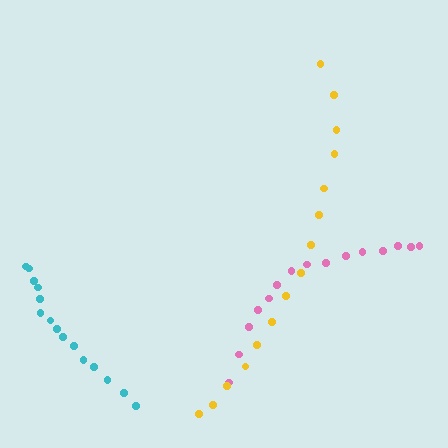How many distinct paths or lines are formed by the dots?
There are 3 distinct paths.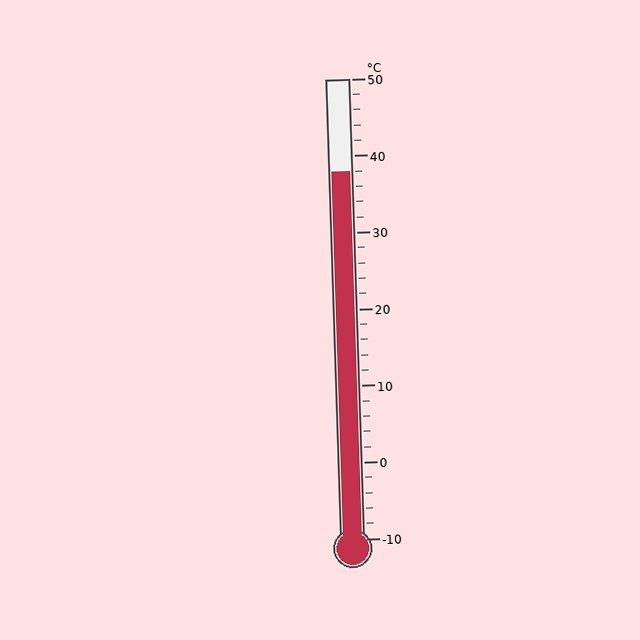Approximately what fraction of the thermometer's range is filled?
The thermometer is filled to approximately 80% of its range.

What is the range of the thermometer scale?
The thermometer scale ranges from -10°C to 50°C.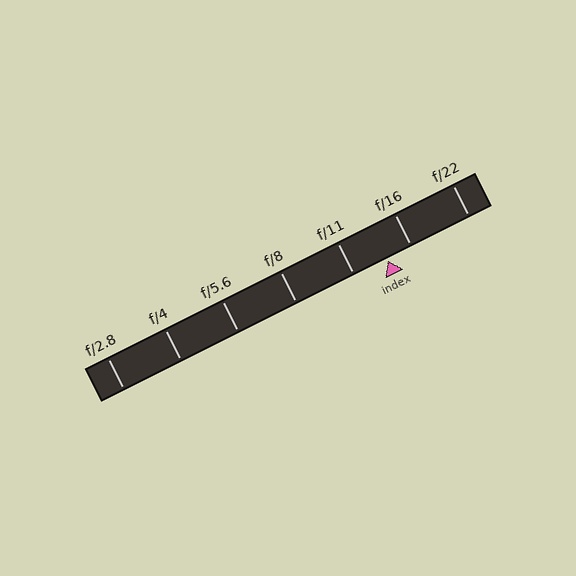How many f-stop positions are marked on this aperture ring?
There are 7 f-stop positions marked.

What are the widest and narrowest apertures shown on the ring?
The widest aperture shown is f/2.8 and the narrowest is f/22.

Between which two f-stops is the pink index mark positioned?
The index mark is between f/11 and f/16.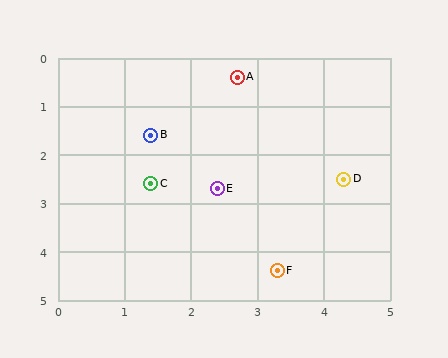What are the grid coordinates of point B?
Point B is at approximately (1.4, 1.6).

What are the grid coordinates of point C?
Point C is at approximately (1.4, 2.6).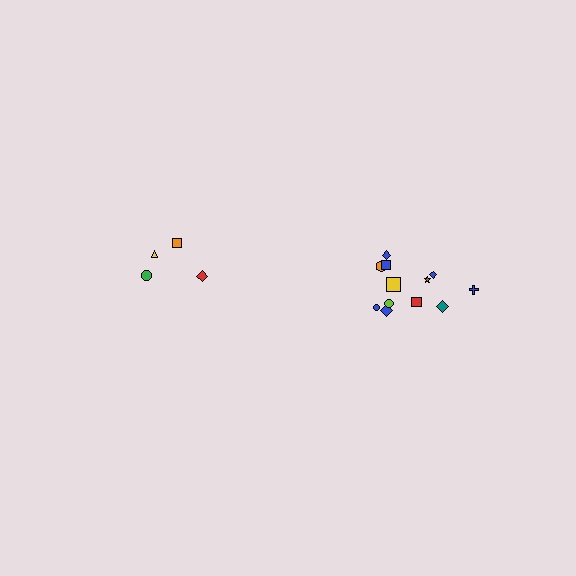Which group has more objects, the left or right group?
The right group.